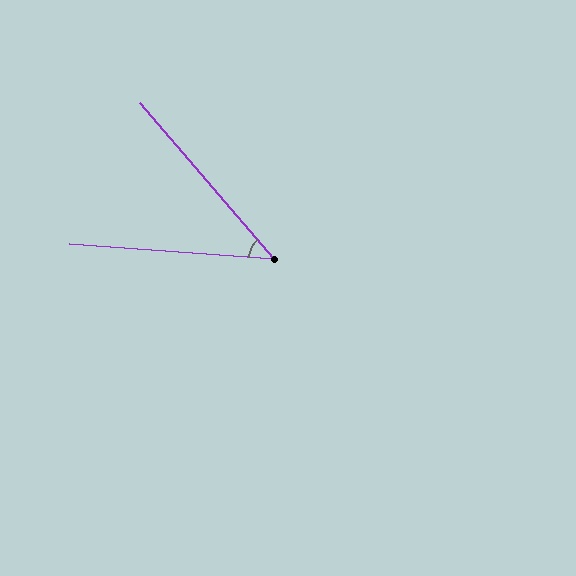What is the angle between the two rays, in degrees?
Approximately 45 degrees.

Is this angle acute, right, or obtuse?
It is acute.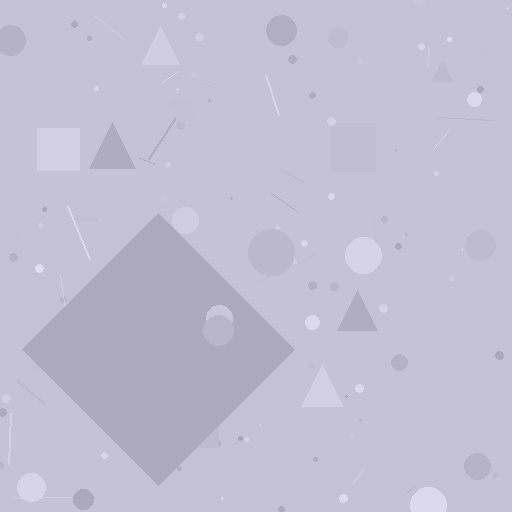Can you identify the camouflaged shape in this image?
The camouflaged shape is a diamond.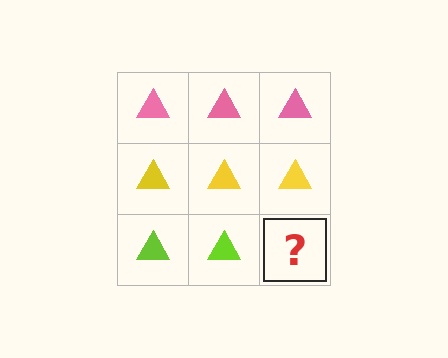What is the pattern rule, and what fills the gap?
The rule is that each row has a consistent color. The gap should be filled with a lime triangle.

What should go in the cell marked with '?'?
The missing cell should contain a lime triangle.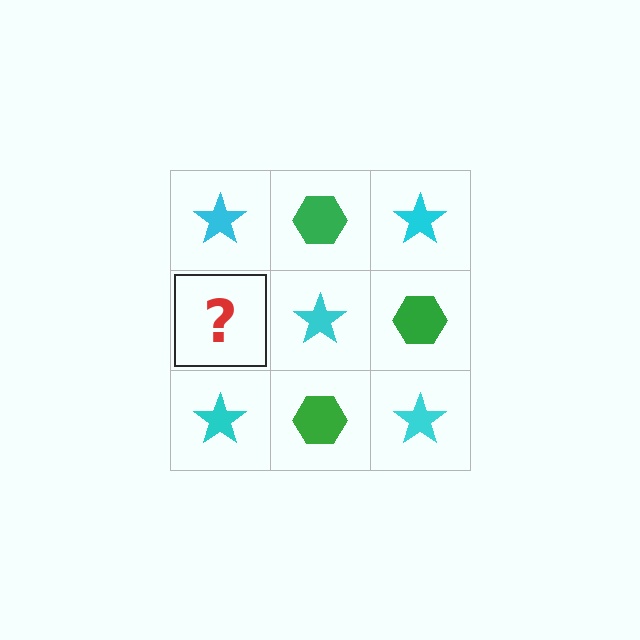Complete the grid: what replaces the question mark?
The question mark should be replaced with a green hexagon.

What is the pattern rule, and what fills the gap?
The rule is that it alternates cyan star and green hexagon in a checkerboard pattern. The gap should be filled with a green hexagon.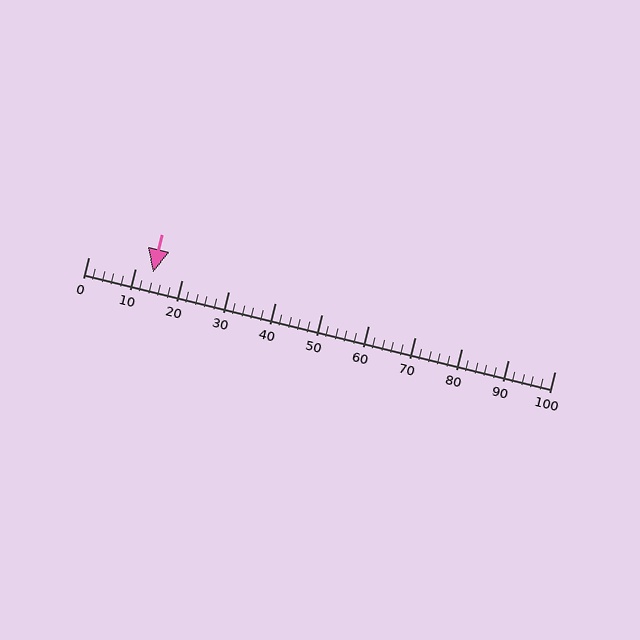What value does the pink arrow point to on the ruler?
The pink arrow points to approximately 14.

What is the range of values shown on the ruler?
The ruler shows values from 0 to 100.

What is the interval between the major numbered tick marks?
The major tick marks are spaced 10 units apart.